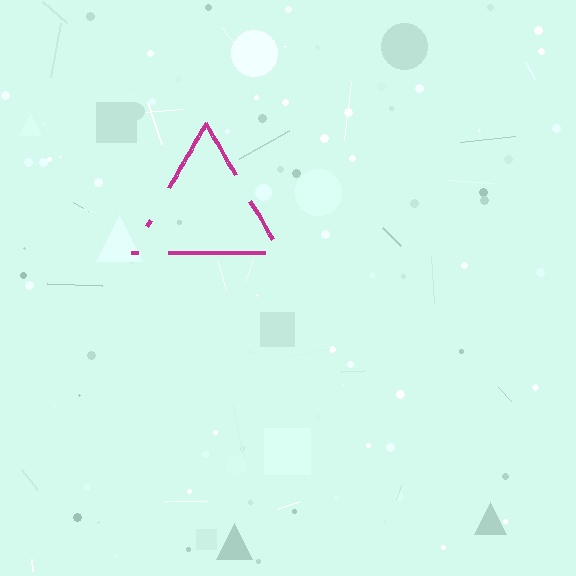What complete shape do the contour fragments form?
The contour fragments form a triangle.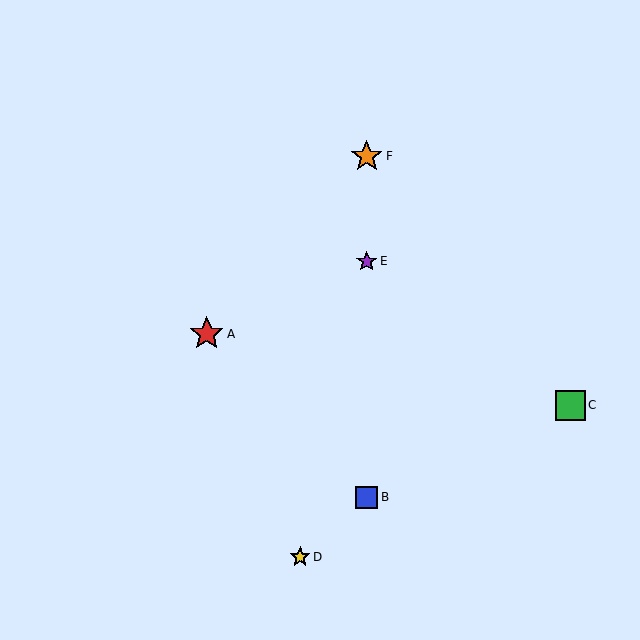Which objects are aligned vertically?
Objects B, E, F are aligned vertically.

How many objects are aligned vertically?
3 objects (B, E, F) are aligned vertically.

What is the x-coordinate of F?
Object F is at x≈367.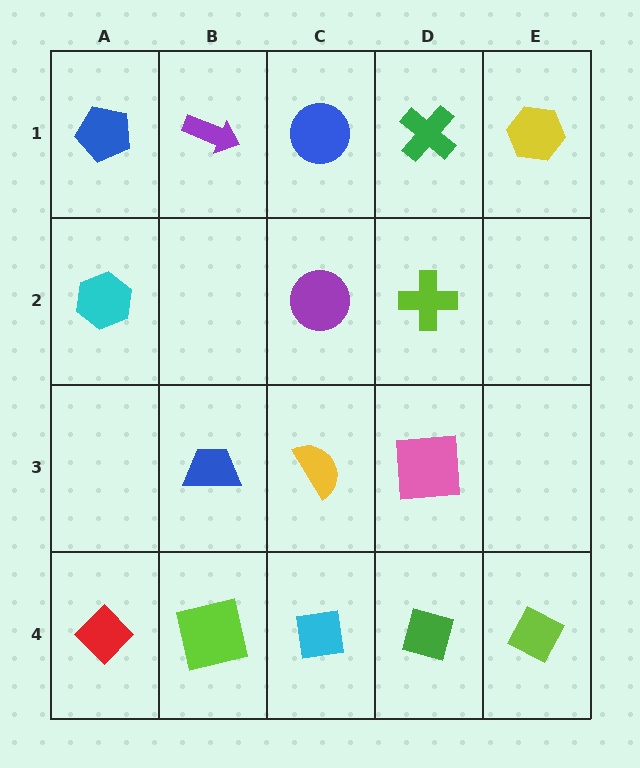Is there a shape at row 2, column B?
No, that cell is empty.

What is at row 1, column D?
A green cross.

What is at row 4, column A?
A red diamond.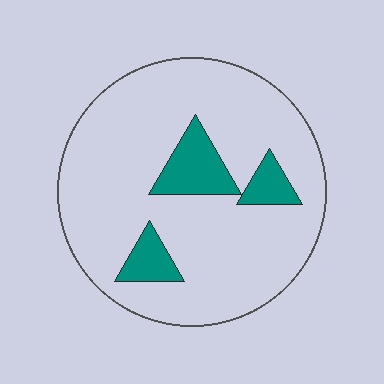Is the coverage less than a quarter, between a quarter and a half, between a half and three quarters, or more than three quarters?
Less than a quarter.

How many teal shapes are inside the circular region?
3.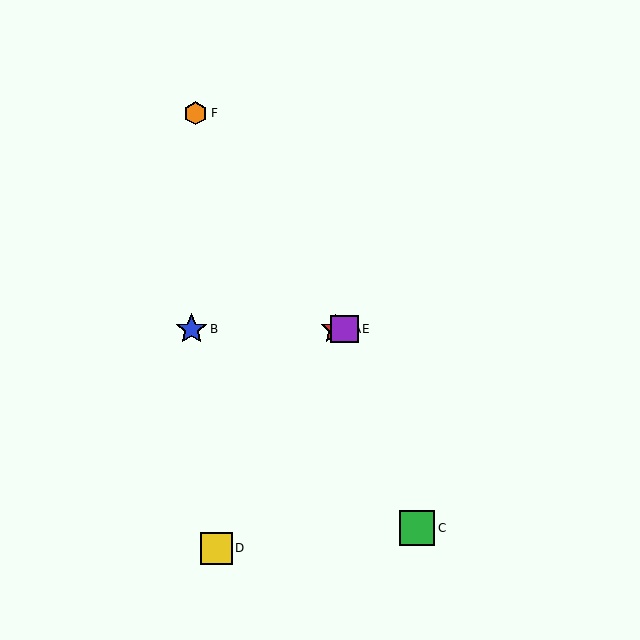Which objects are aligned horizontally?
Objects A, B, E are aligned horizontally.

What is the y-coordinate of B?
Object B is at y≈329.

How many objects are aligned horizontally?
3 objects (A, B, E) are aligned horizontally.